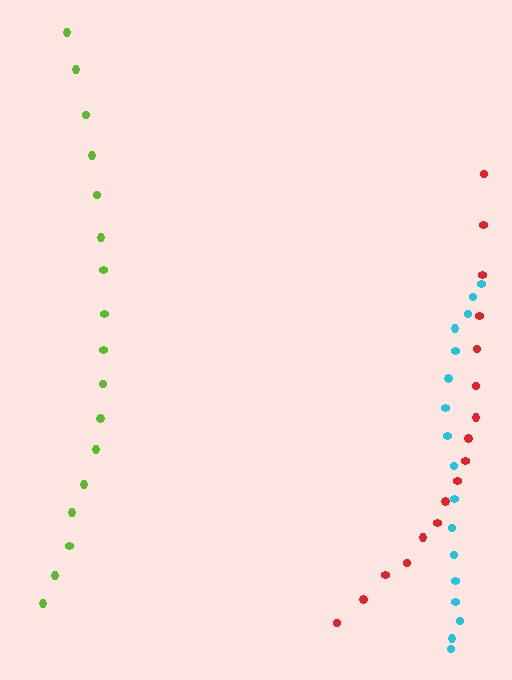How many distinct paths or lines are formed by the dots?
There are 3 distinct paths.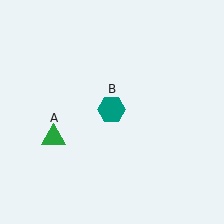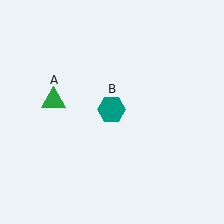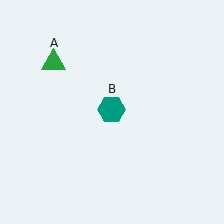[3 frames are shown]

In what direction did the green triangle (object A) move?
The green triangle (object A) moved up.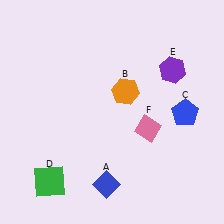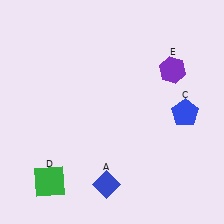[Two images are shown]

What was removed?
The orange hexagon (B), the pink diamond (F) were removed in Image 2.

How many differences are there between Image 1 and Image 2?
There are 2 differences between the two images.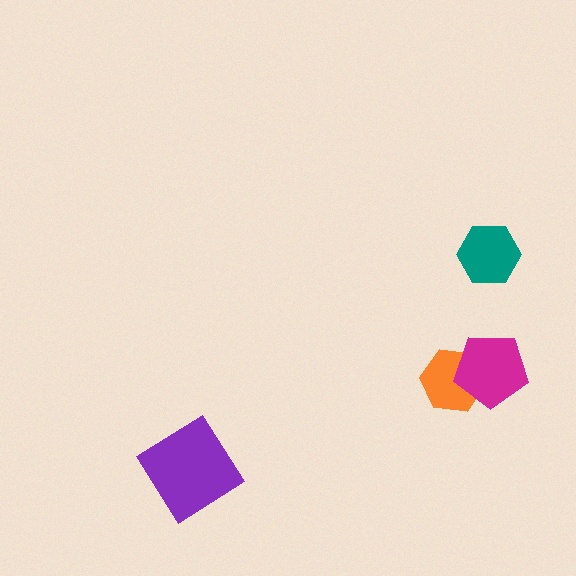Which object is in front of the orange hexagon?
The magenta pentagon is in front of the orange hexagon.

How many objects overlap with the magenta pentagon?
1 object overlaps with the magenta pentagon.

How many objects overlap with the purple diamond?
0 objects overlap with the purple diamond.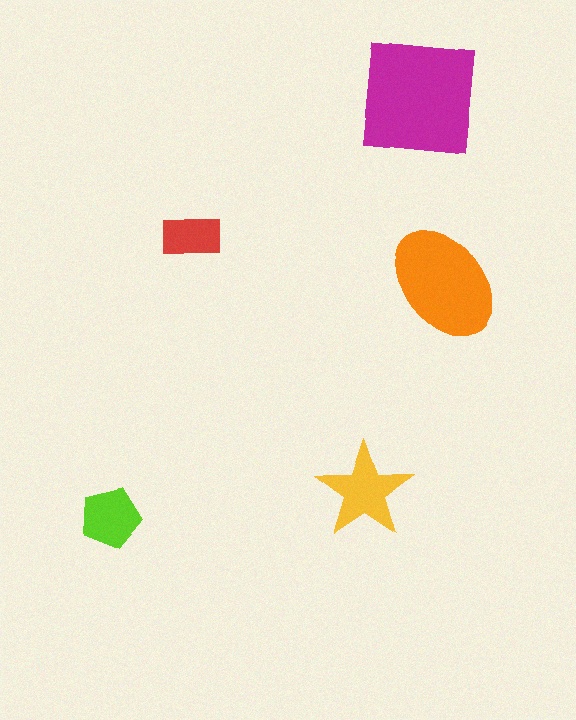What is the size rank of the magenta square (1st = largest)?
1st.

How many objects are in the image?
There are 5 objects in the image.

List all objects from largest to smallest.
The magenta square, the orange ellipse, the yellow star, the lime pentagon, the red rectangle.